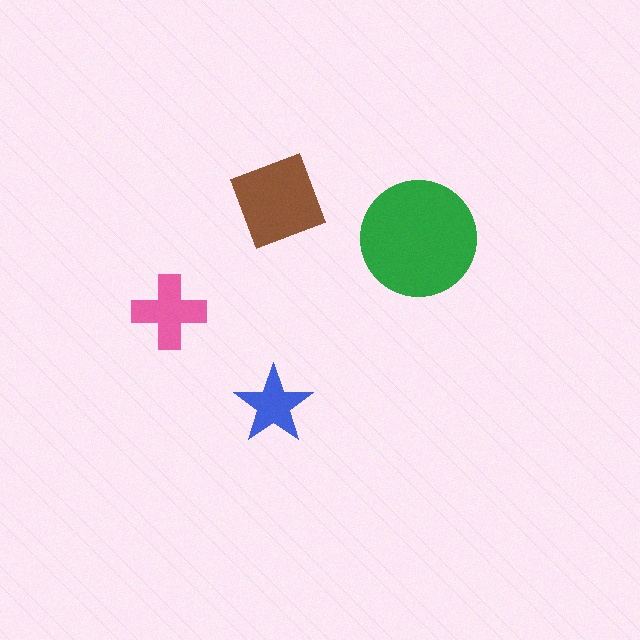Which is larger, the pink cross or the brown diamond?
The brown diamond.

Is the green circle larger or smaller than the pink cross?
Larger.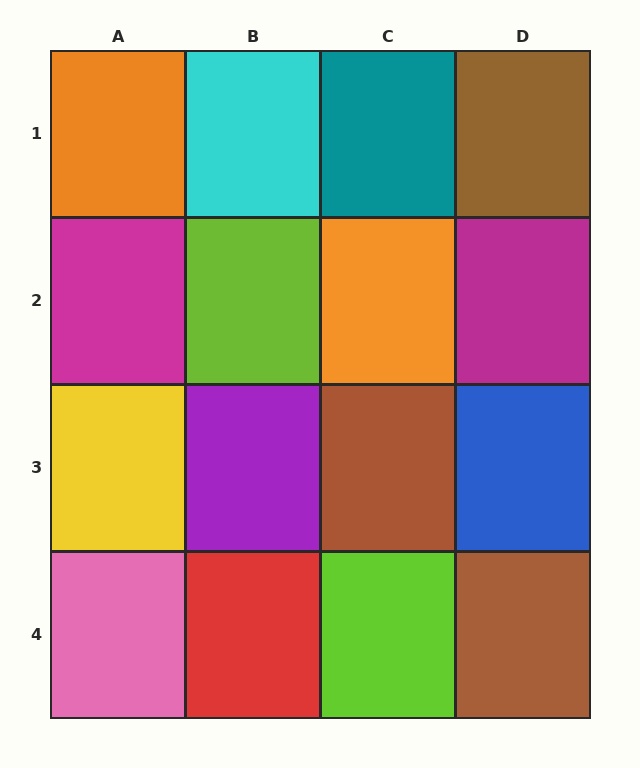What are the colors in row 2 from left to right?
Magenta, lime, orange, magenta.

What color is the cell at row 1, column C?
Teal.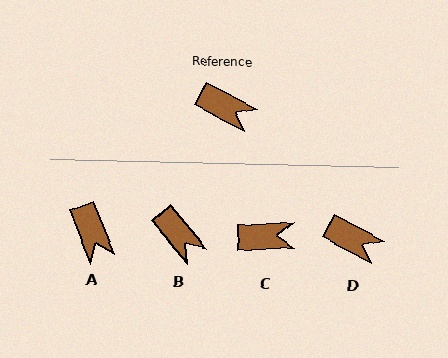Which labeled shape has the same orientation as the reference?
D.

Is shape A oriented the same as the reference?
No, it is off by about 41 degrees.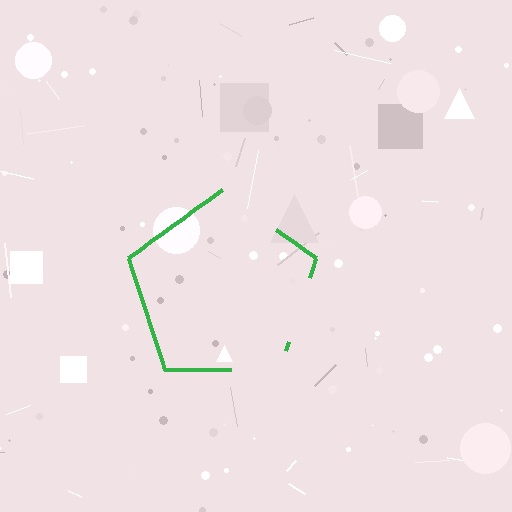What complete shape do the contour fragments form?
The contour fragments form a pentagon.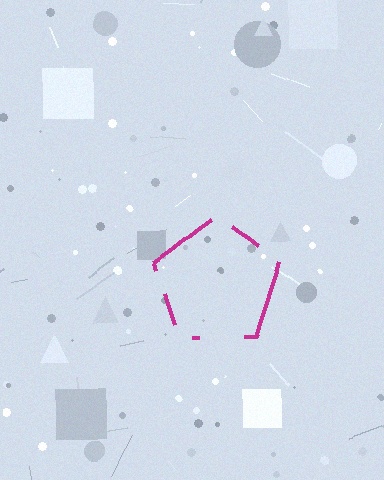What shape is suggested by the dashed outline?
The dashed outline suggests a pentagon.